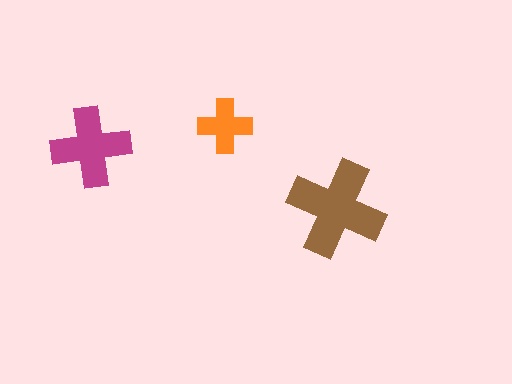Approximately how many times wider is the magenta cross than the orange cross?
About 1.5 times wider.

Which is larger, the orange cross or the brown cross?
The brown one.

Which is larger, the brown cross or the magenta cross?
The brown one.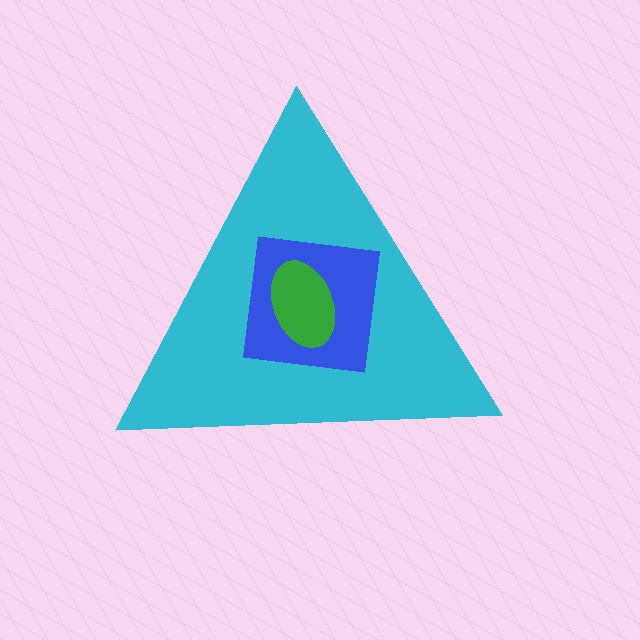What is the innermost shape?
The green ellipse.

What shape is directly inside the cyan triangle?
The blue square.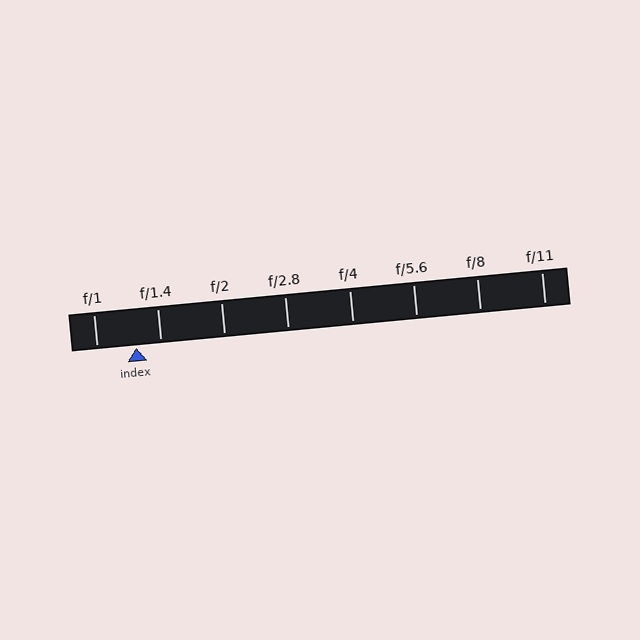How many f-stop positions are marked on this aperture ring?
There are 8 f-stop positions marked.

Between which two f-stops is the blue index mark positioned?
The index mark is between f/1 and f/1.4.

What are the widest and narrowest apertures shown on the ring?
The widest aperture shown is f/1 and the narrowest is f/11.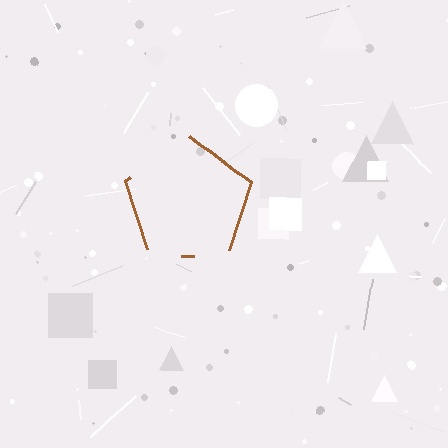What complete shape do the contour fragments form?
The contour fragments form a pentagon.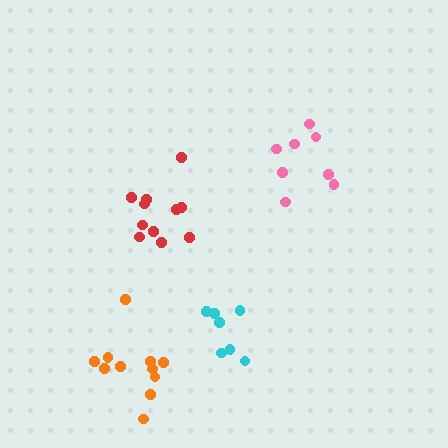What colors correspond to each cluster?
The clusters are colored: orange, pink, cyan, red.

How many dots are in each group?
Group 1: 11 dots, Group 2: 8 dots, Group 3: 7 dots, Group 4: 11 dots (37 total).